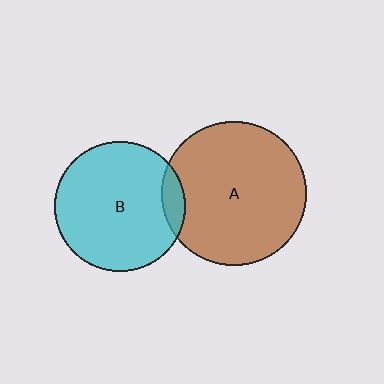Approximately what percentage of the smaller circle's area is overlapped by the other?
Approximately 10%.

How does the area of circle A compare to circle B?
Approximately 1.2 times.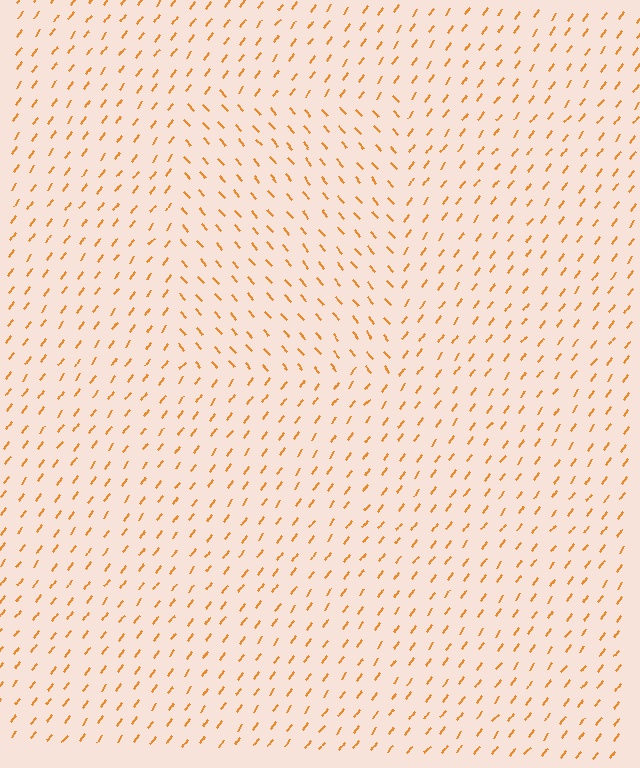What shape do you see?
I see a rectangle.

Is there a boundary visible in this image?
Yes, there is a texture boundary formed by a change in line orientation.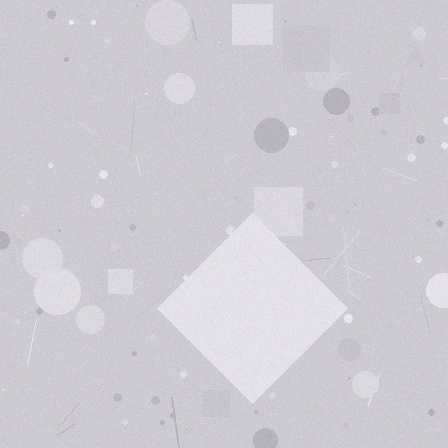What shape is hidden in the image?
A diamond is hidden in the image.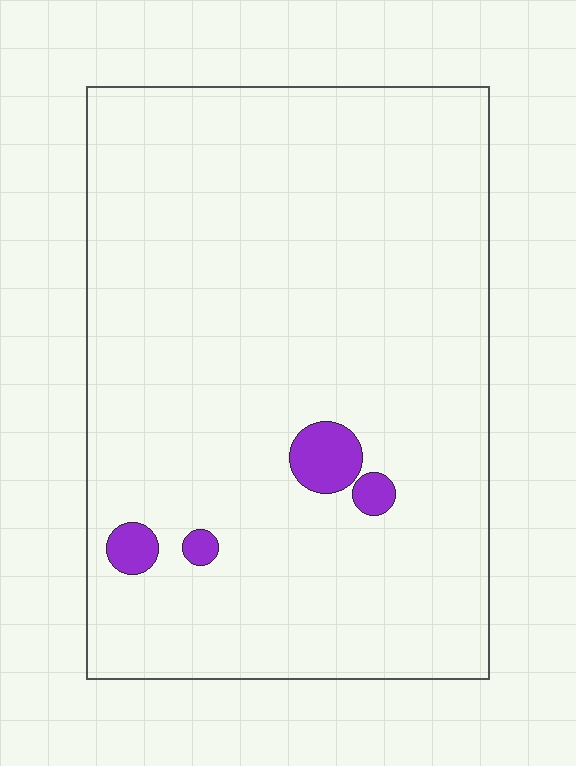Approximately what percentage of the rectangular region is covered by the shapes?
Approximately 5%.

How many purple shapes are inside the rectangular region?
4.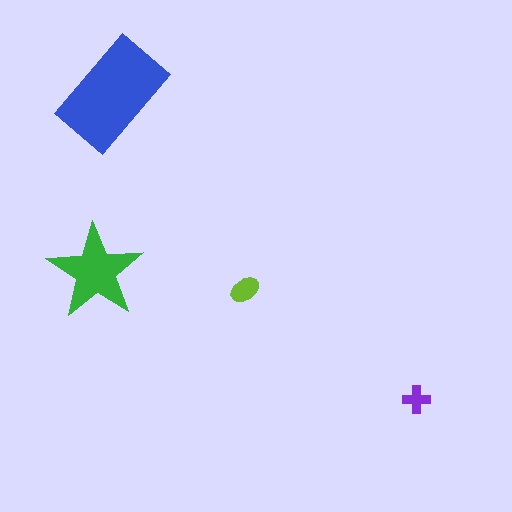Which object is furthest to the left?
The green star is leftmost.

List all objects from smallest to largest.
The purple cross, the lime ellipse, the green star, the blue rectangle.